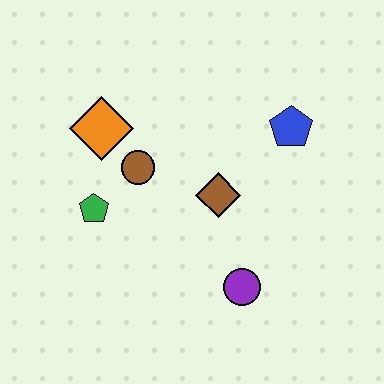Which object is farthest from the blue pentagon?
The green pentagon is farthest from the blue pentagon.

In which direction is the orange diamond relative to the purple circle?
The orange diamond is above the purple circle.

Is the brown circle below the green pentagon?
No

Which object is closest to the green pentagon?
The brown circle is closest to the green pentagon.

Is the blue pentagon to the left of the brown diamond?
No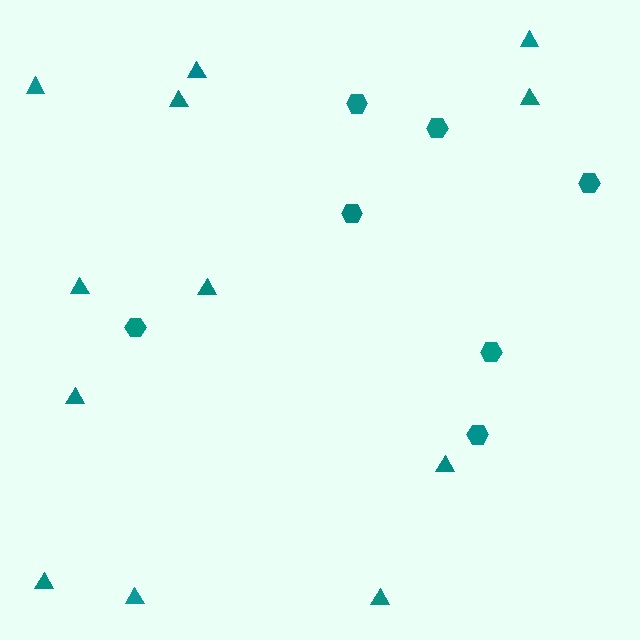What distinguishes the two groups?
There are 2 groups: one group of triangles (12) and one group of hexagons (7).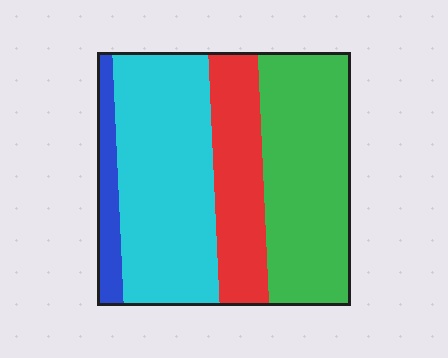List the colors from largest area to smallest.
From largest to smallest: cyan, green, red, blue.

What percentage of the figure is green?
Green covers 34% of the figure.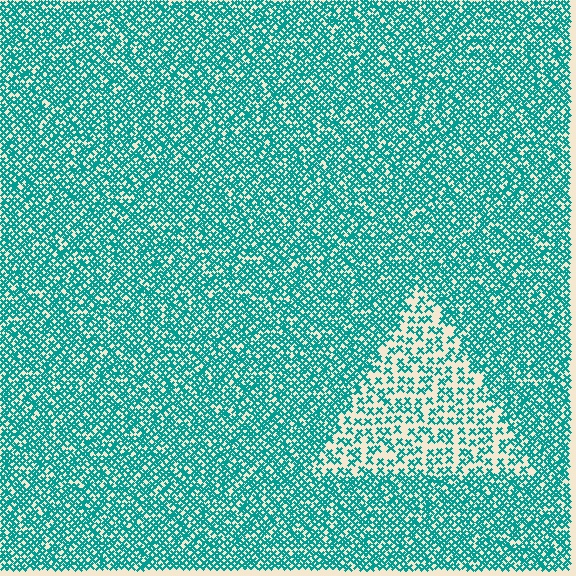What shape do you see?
I see a triangle.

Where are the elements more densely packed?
The elements are more densely packed outside the triangle boundary.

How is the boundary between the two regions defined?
The boundary is defined by a change in element density (approximately 2.2x ratio). All elements are the same color, size, and shape.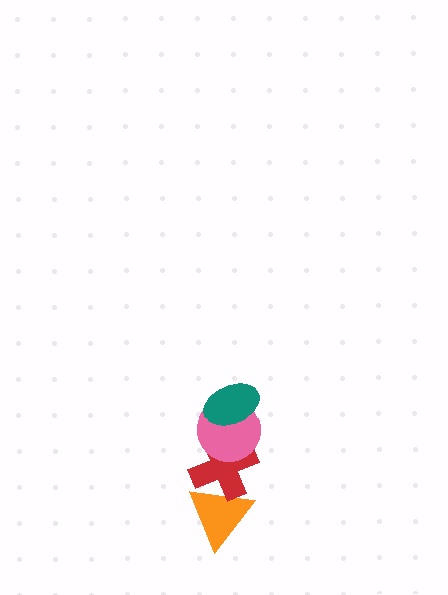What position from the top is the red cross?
The red cross is 3rd from the top.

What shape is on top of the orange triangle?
The red cross is on top of the orange triangle.